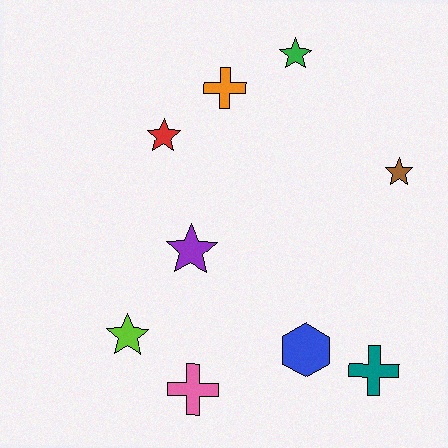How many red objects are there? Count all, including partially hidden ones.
There is 1 red object.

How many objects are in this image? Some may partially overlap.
There are 9 objects.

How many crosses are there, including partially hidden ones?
There are 3 crosses.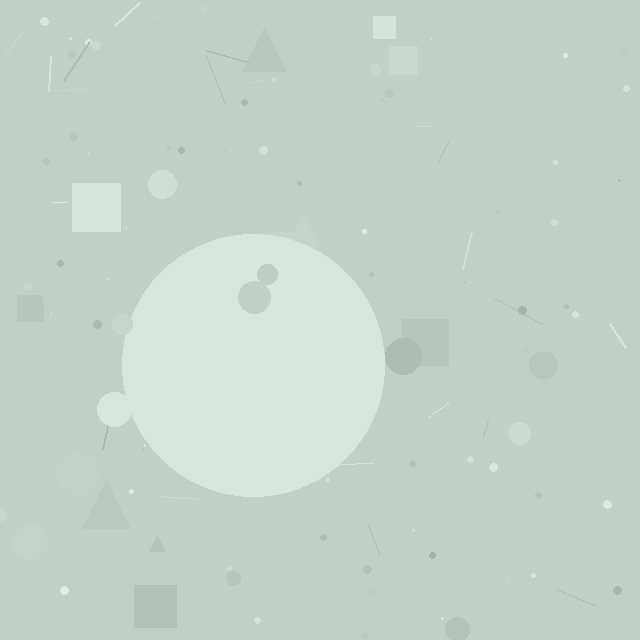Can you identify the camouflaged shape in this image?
The camouflaged shape is a circle.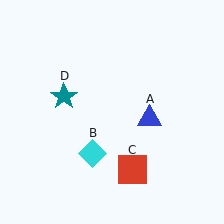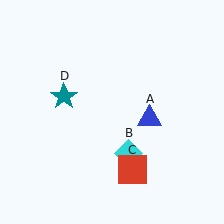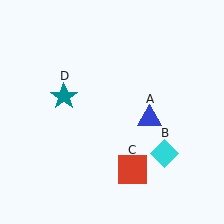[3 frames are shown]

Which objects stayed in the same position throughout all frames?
Blue triangle (object A) and red square (object C) and teal star (object D) remained stationary.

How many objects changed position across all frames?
1 object changed position: cyan diamond (object B).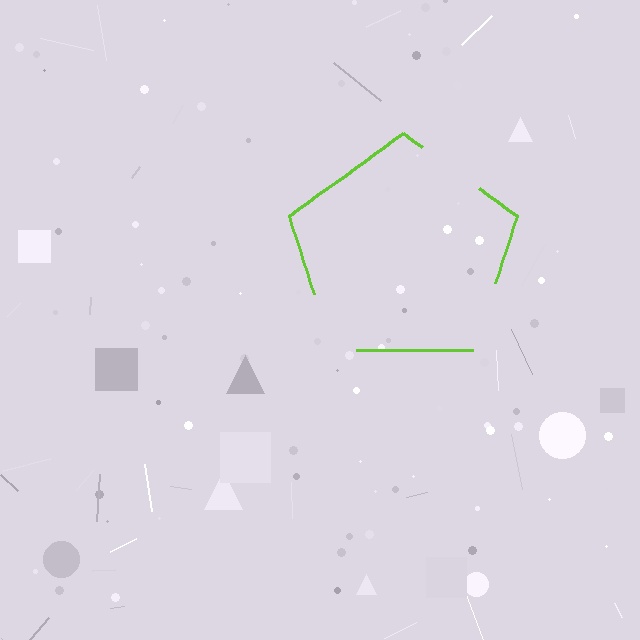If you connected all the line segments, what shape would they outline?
They would outline a pentagon.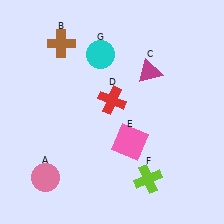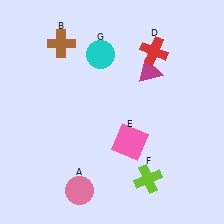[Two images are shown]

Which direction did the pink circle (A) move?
The pink circle (A) moved right.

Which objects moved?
The objects that moved are: the pink circle (A), the red cross (D).